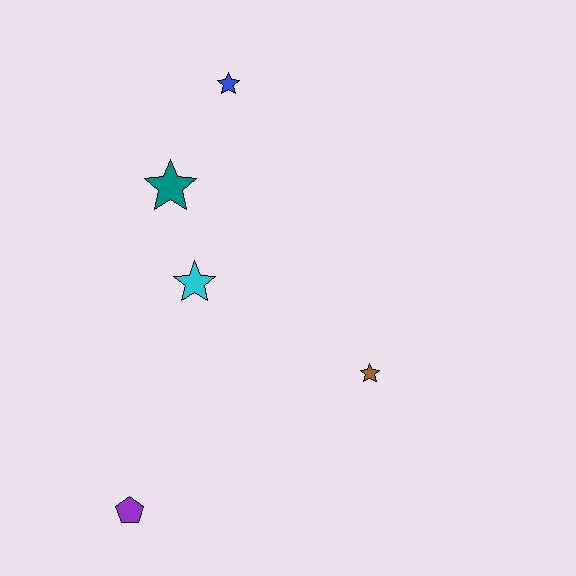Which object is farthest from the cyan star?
The purple pentagon is farthest from the cyan star.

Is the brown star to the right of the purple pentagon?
Yes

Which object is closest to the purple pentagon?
The cyan star is closest to the purple pentagon.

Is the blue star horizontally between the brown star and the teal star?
Yes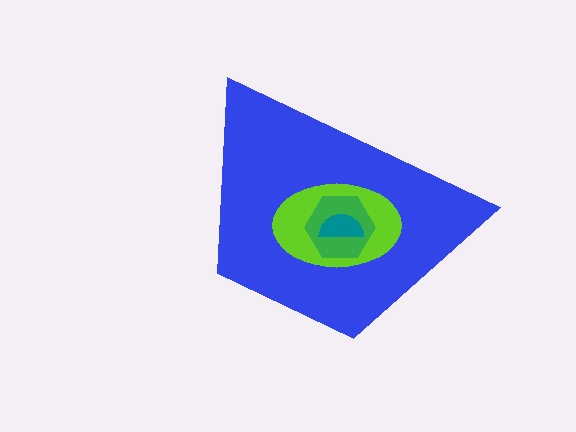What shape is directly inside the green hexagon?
The teal semicircle.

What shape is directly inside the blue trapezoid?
The lime ellipse.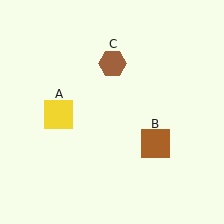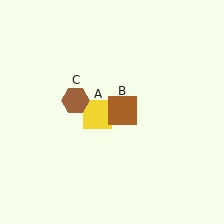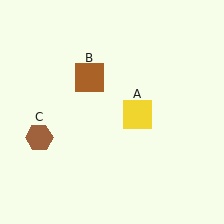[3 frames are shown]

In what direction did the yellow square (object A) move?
The yellow square (object A) moved right.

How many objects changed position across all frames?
3 objects changed position: yellow square (object A), brown square (object B), brown hexagon (object C).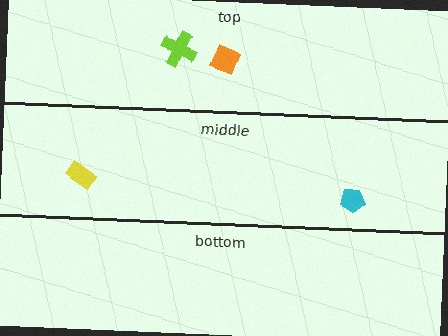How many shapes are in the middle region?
2.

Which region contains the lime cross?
The top region.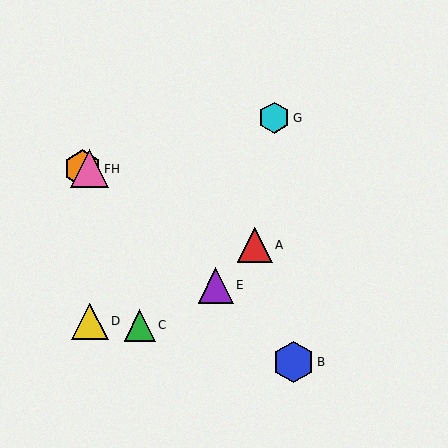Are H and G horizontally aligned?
No, H is at y≈169 and G is at y≈118.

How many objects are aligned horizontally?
2 objects (F, H) are aligned horizontally.